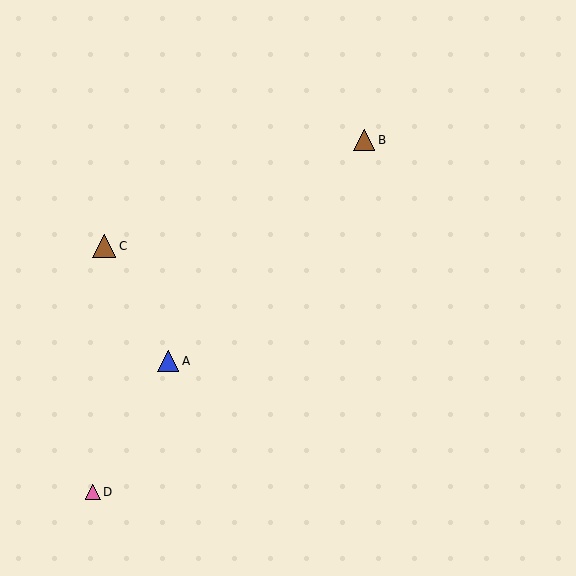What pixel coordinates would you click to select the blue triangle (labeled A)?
Click at (168, 361) to select the blue triangle A.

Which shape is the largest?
The brown triangle (labeled C) is the largest.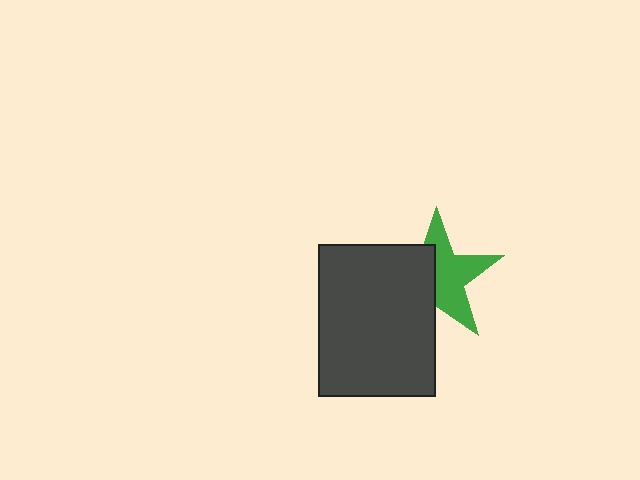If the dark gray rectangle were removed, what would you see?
You would see the complete green star.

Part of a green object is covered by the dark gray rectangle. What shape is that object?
It is a star.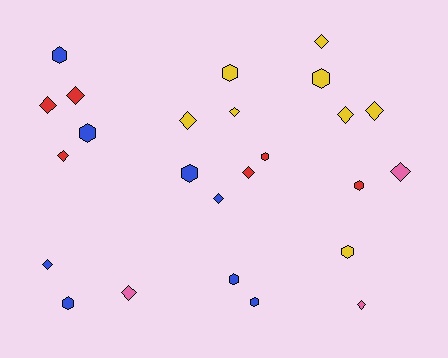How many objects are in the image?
There are 25 objects.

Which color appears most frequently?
Yellow, with 8 objects.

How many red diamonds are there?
There are 4 red diamonds.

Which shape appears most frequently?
Diamond, with 14 objects.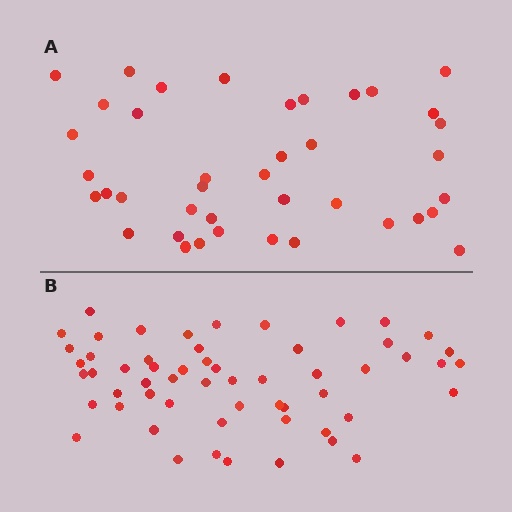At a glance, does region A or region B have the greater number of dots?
Region B (the bottom region) has more dots.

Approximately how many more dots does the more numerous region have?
Region B has approximately 15 more dots than region A.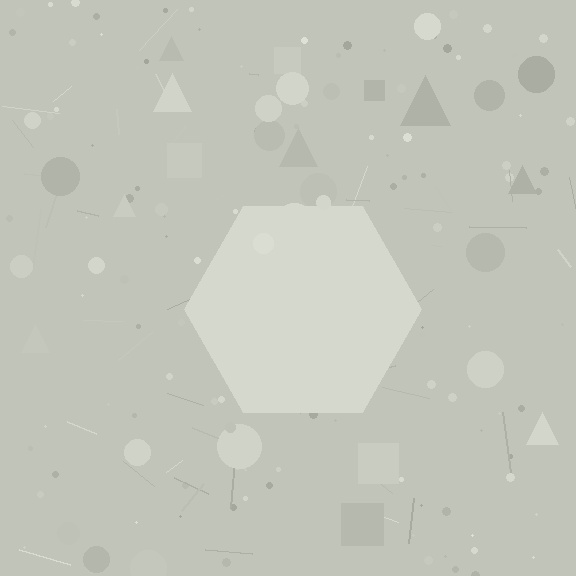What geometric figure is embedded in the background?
A hexagon is embedded in the background.